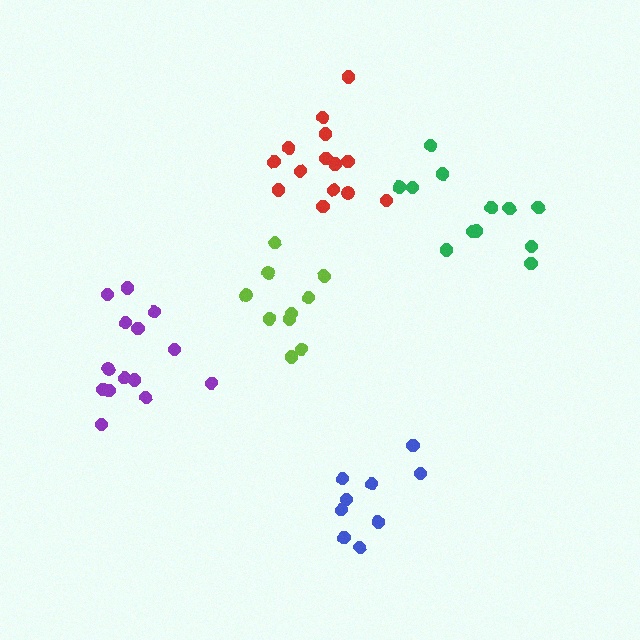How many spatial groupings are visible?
There are 5 spatial groupings.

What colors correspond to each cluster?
The clusters are colored: green, red, lime, blue, purple.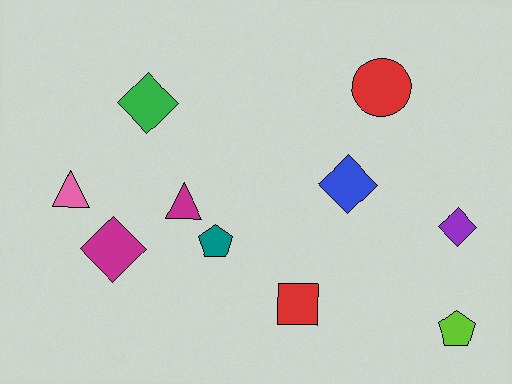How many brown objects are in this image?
There are no brown objects.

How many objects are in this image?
There are 10 objects.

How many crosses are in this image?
There are no crosses.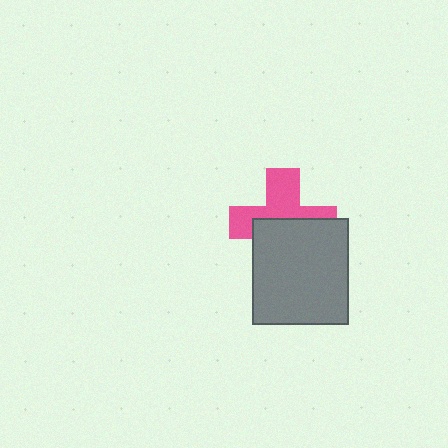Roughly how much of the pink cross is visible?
About half of it is visible (roughly 49%).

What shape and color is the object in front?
The object in front is a gray rectangle.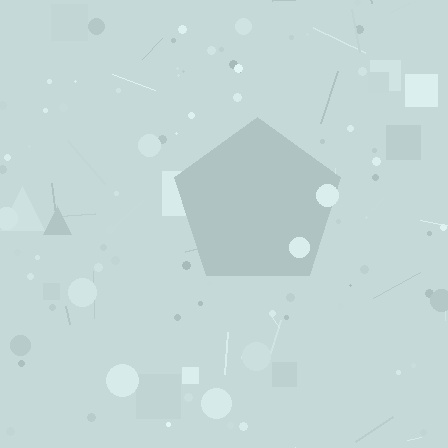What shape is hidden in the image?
A pentagon is hidden in the image.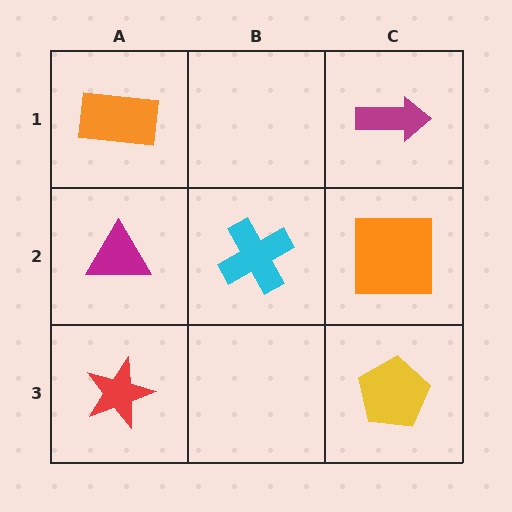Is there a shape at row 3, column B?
No, that cell is empty.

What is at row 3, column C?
A yellow pentagon.